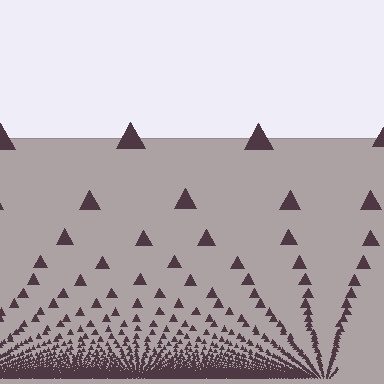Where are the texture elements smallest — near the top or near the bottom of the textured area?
Near the bottom.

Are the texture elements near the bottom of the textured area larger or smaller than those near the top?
Smaller. The gradient is inverted — elements near the bottom are smaller and denser.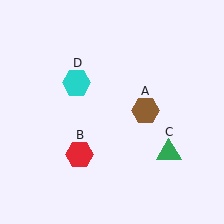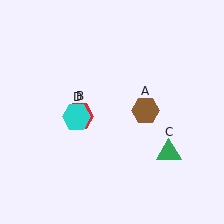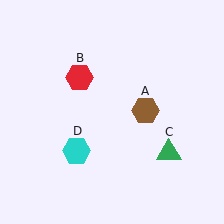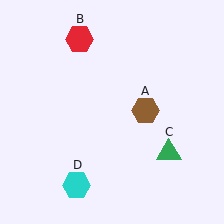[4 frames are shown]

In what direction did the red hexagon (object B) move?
The red hexagon (object B) moved up.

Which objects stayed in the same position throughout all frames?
Brown hexagon (object A) and green triangle (object C) remained stationary.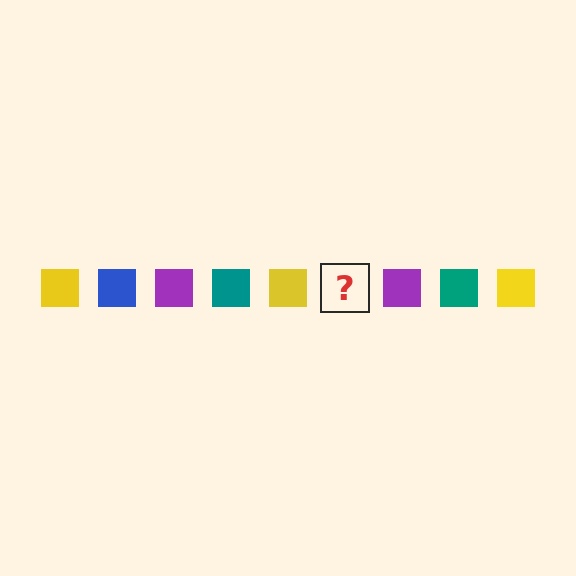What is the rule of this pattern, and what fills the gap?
The rule is that the pattern cycles through yellow, blue, purple, teal squares. The gap should be filled with a blue square.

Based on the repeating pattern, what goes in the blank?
The blank should be a blue square.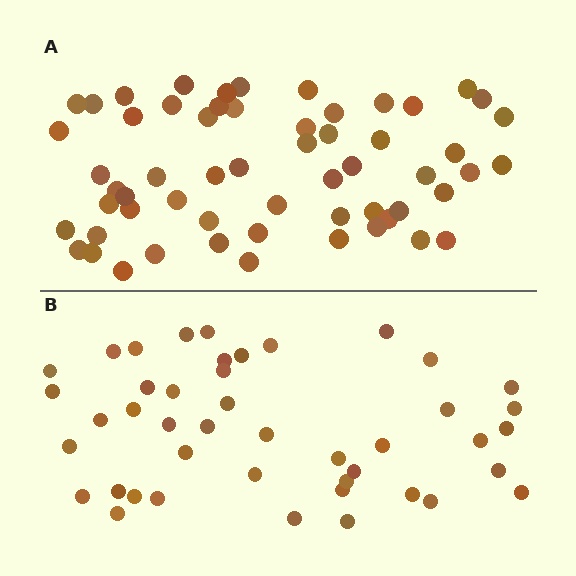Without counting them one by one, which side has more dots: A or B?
Region A (the top region) has more dots.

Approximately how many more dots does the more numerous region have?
Region A has approximately 15 more dots than region B.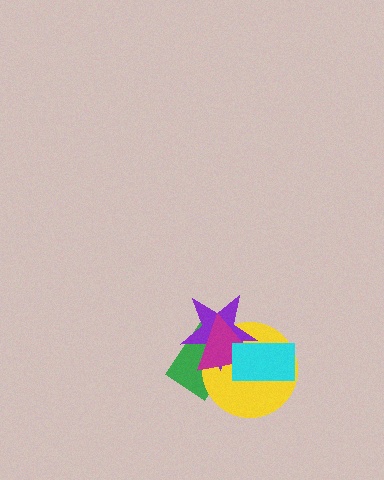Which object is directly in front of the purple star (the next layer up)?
The magenta triangle is directly in front of the purple star.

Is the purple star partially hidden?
Yes, it is partially covered by another shape.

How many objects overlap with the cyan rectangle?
4 objects overlap with the cyan rectangle.